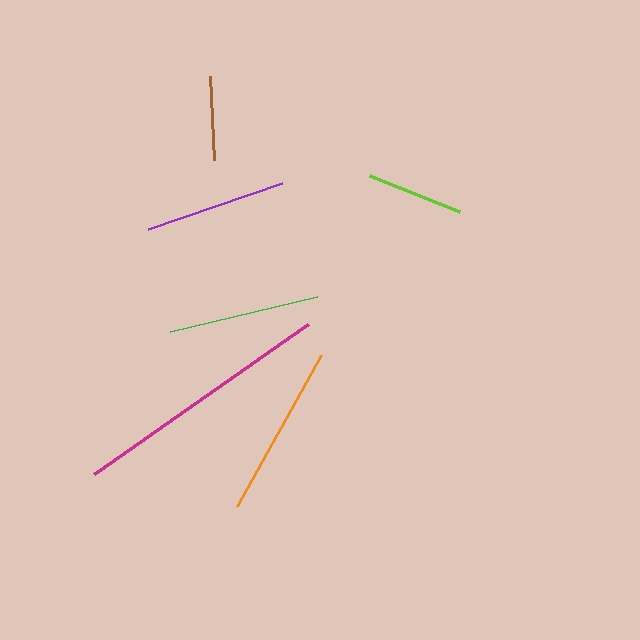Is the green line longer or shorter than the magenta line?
The magenta line is longer than the green line.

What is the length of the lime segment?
The lime segment is approximately 96 pixels long.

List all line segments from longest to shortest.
From longest to shortest: magenta, orange, green, purple, lime, brown.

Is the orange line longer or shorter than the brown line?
The orange line is longer than the brown line.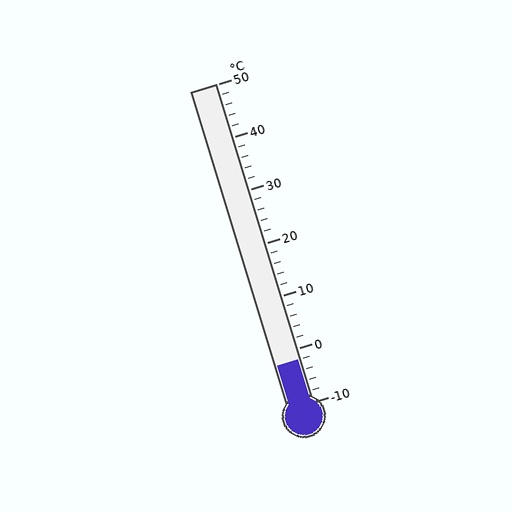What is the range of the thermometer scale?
The thermometer scale ranges from -10°C to 50°C.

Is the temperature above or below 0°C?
The temperature is below 0°C.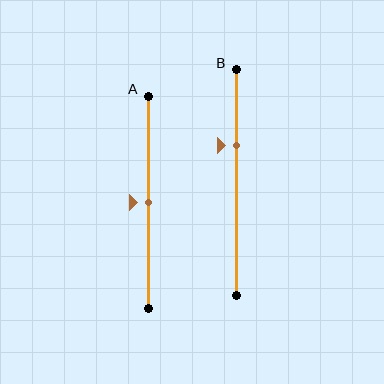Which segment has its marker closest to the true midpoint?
Segment A has its marker closest to the true midpoint.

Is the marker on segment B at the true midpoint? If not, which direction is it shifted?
No, the marker on segment B is shifted upward by about 16% of the segment length.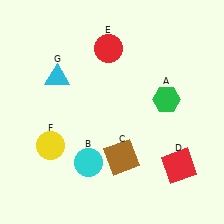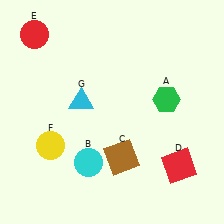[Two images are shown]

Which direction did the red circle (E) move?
The red circle (E) moved left.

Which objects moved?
The objects that moved are: the red circle (E), the cyan triangle (G).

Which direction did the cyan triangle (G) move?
The cyan triangle (G) moved down.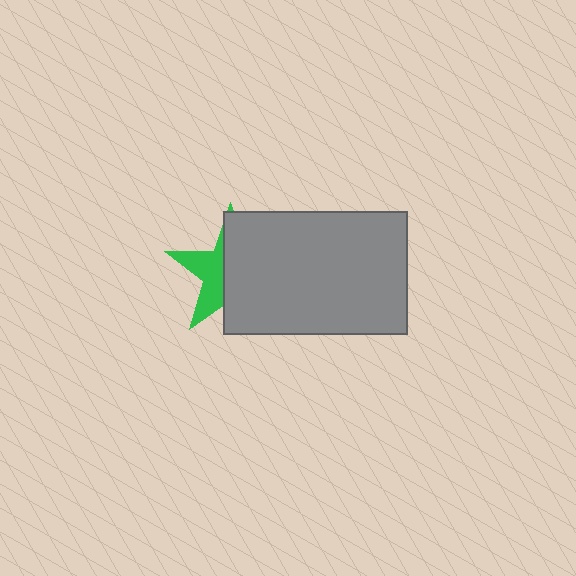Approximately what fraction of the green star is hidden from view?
Roughly 60% of the green star is hidden behind the gray rectangle.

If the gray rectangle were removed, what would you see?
You would see the complete green star.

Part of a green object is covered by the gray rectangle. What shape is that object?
It is a star.